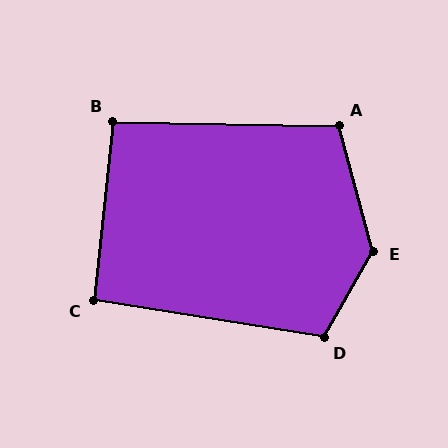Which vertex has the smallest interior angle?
C, at approximately 93 degrees.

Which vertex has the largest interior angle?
E, at approximately 136 degrees.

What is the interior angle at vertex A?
Approximately 106 degrees (obtuse).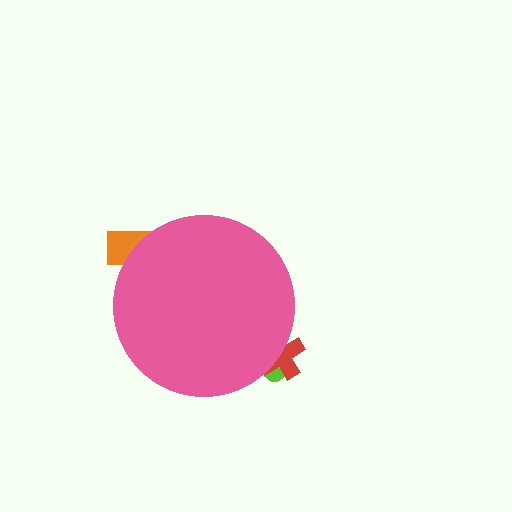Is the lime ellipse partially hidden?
Yes, the lime ellipse is partially hidden behind the pink circle.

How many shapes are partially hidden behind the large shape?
3 shapes are partially hidden.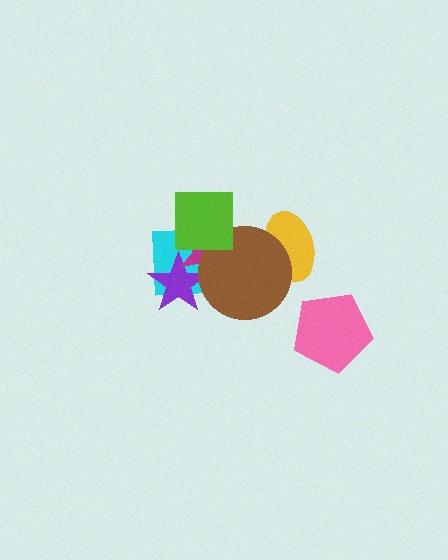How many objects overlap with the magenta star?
4 objects overlap with the magenta star.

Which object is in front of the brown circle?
The lime square is in front of the brown circle.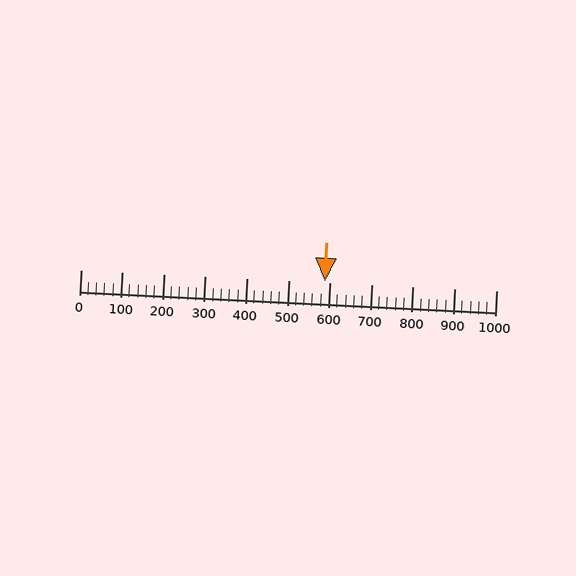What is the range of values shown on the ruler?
The ruler shows values from 0 to 1000.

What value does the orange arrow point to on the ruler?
The orange arrow points to approximately 587.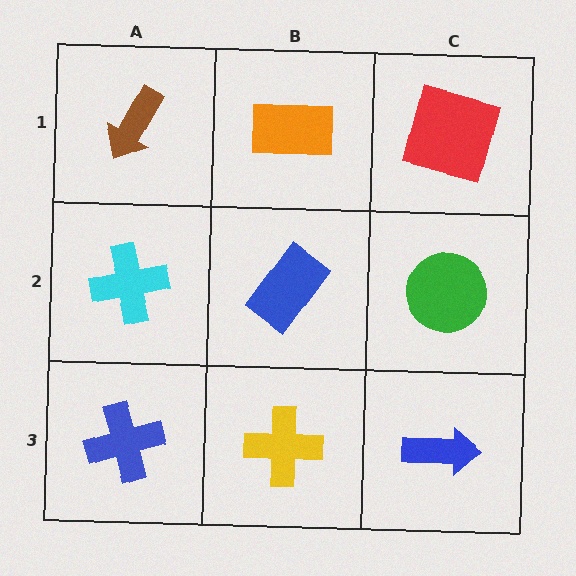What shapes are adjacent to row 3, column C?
A green circle (row 2, column C), a yellow cross (row 3, column B).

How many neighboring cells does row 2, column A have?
3.